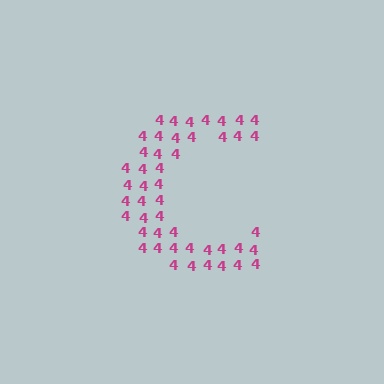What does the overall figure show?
The overall figure shows the letter C.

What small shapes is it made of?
It is made of small digit 4's.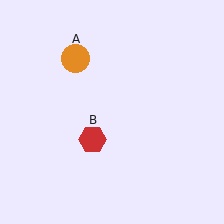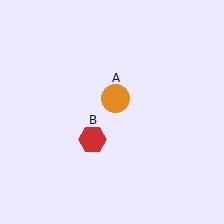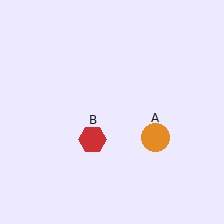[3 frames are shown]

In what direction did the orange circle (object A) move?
The orange circle (object A) moved down and to the right.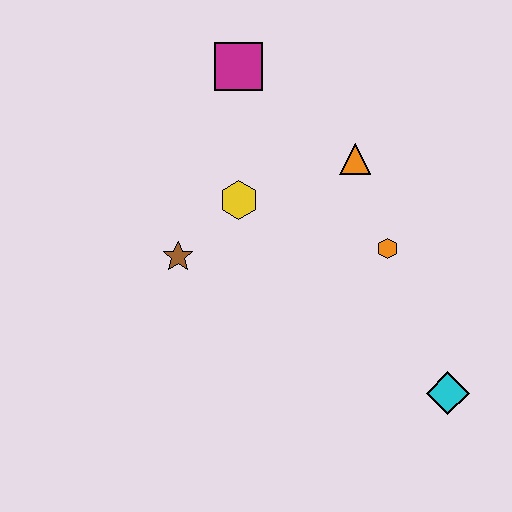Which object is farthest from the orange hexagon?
The magenta square is farthest from the orange hexagon.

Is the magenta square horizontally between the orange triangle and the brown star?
Yes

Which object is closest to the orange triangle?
The orange hexagon is closest to the orange triangle.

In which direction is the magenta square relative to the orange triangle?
The magenta square is to the left of the orange triangle.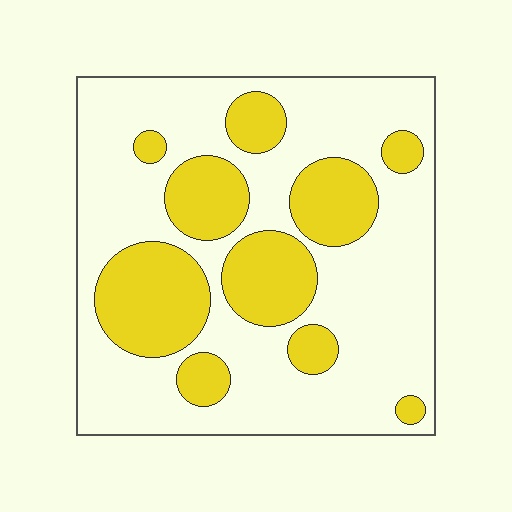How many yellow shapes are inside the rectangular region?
10.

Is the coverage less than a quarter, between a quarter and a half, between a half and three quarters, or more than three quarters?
Between a quarter and a half.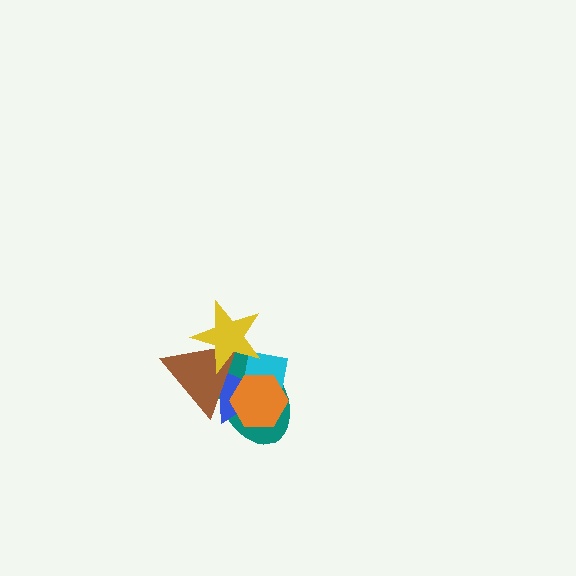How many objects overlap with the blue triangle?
5 objects overlap with the blue triangle.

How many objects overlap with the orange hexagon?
4 objects overlap with the orange hexagon.